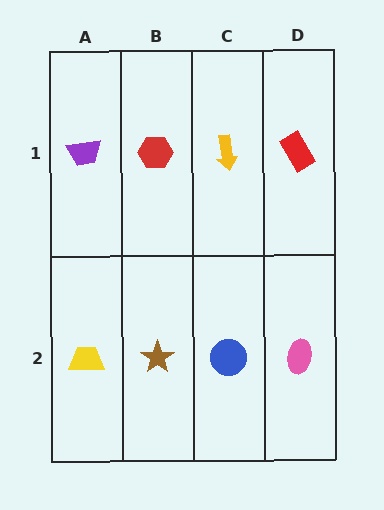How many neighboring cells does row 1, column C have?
3.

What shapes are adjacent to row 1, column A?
A yellow trapezoid (row 2, column A), a red hexagon (row 1, column B).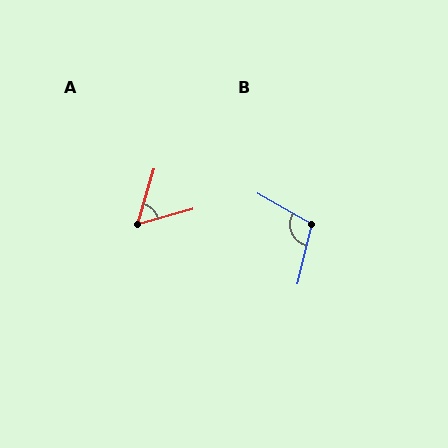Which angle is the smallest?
A, at approximately 57 degrees.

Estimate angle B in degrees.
Approximately 106 degrees.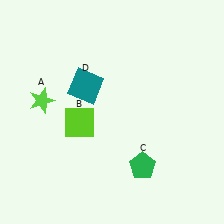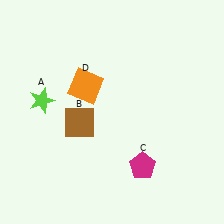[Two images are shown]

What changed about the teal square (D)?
In Image 1, D is teal. In Image 2, it changed to orange.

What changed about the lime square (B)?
In Image 1, B is lime. In Image 2, it changed to brown.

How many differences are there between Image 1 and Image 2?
There are 3 differences between the two images.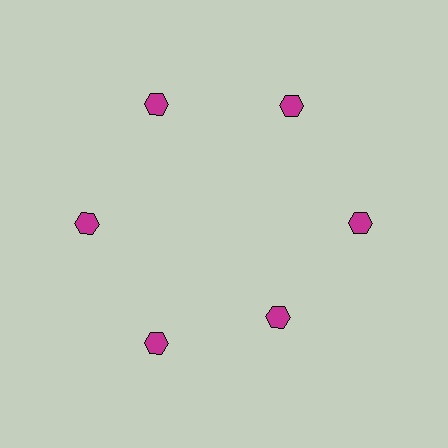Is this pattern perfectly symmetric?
No. The 6 magenta hexagons are arranged in a ring, but one element near the 5 o'clock position is pulled inward toward the center, breaking the 6-fold rotational symmetry.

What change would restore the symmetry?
The symmetry would be restored by moving it outward, back onto the ring so that all 6 hexagons sit at equal angles and equal distance from the center.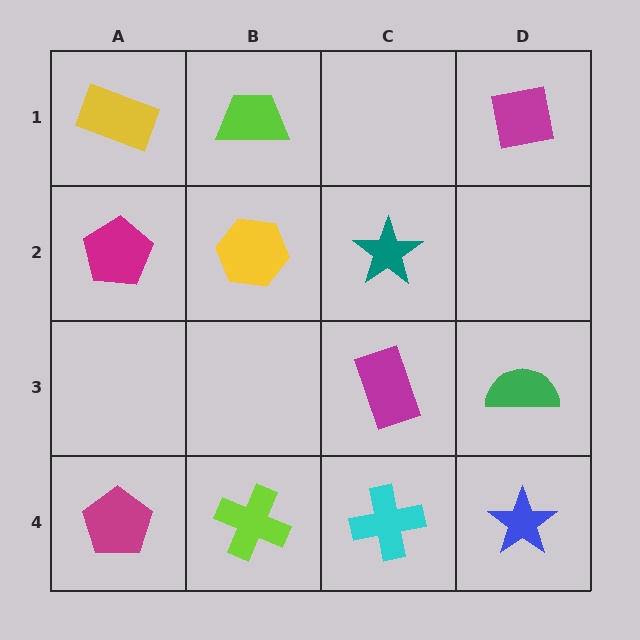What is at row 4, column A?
A magenta pentagon.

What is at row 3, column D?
A green semicircle.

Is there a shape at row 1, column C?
No, that cell is empty.